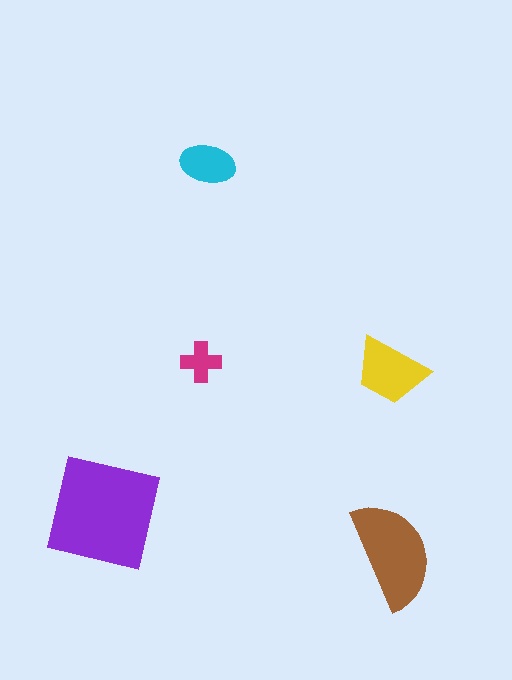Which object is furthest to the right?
The brown semicircle is rightmost.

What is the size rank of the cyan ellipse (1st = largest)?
4th.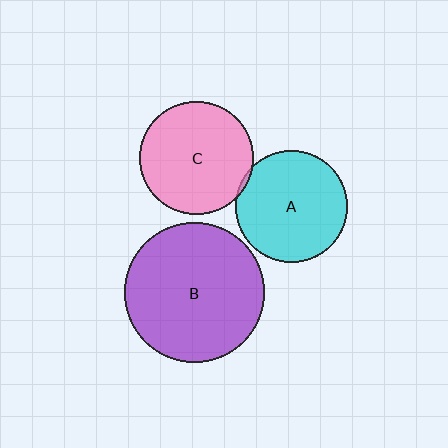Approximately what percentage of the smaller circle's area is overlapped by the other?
Approximately 5%.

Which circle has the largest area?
Circle B (purple).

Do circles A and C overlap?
Yes.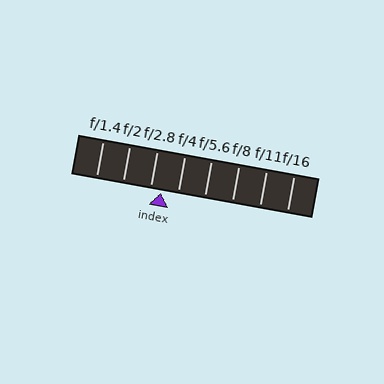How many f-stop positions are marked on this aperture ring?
There are 8 f-stop positions marked.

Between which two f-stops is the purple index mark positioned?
The index mark is between f/2.8 and f/4.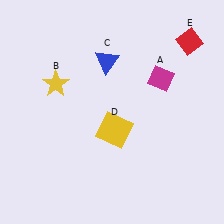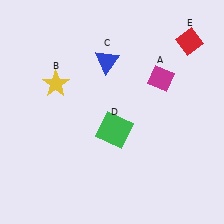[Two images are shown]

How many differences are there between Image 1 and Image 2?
There is 1 difference between the two images.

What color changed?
The square (D) changed from yellow in Image 1 to green in Image 2.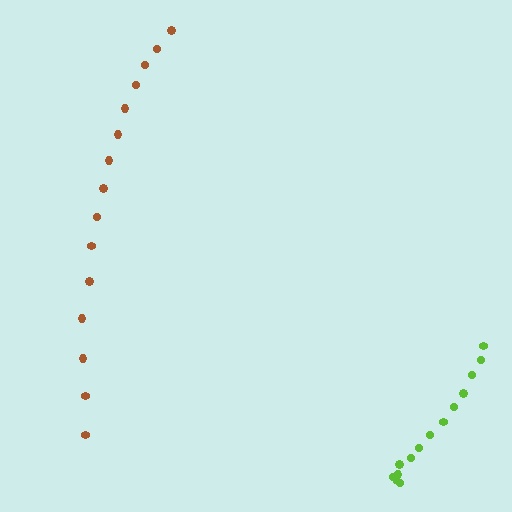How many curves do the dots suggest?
There are 2 distinct paths.